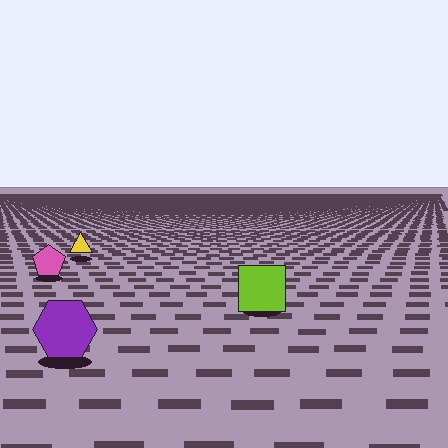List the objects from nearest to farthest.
From nearest to farthest: the purple hexagon, the lime square, the pink pentagon, the yellow triangle.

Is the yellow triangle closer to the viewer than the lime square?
No. The lime square is closer — you can tell from the texture gradient: the ground texture is coarser near it.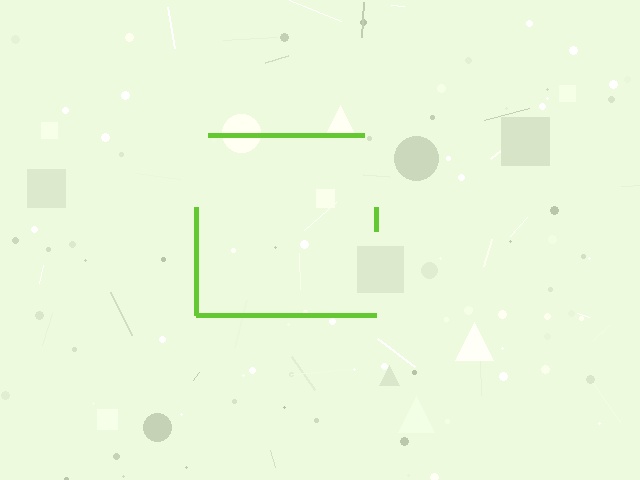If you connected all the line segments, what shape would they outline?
They would outline a square.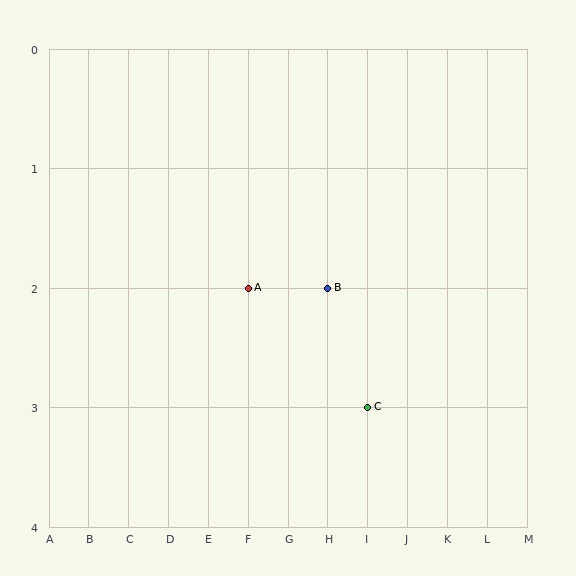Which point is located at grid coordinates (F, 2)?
Point A is at (F, 2).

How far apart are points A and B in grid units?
Points A and B are 2 columns apart.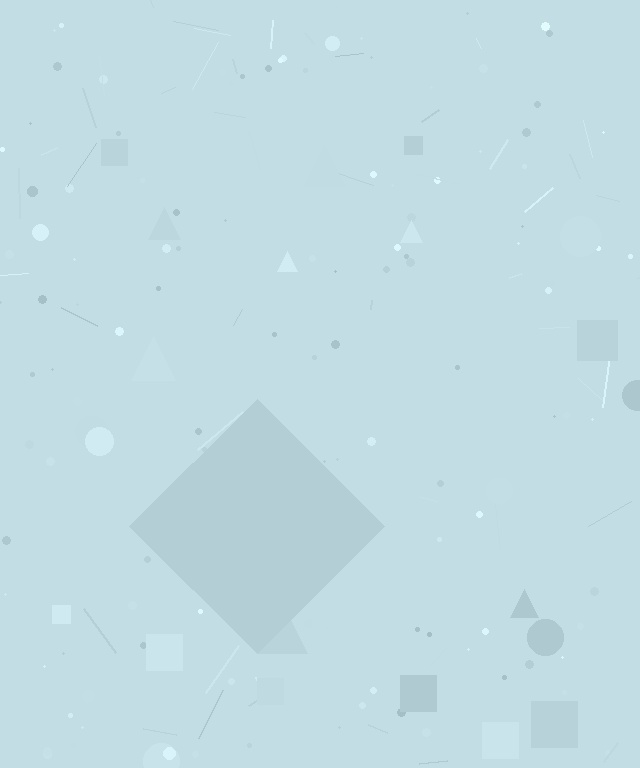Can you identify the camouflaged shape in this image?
The camouflaged shape is a diamond.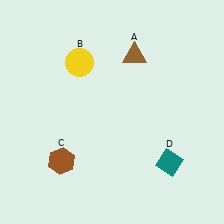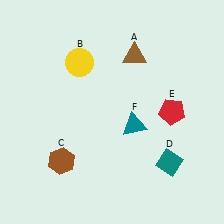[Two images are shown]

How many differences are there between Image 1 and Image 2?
There are 2 differences between the two images.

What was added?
A red pentagon (E), a teal triangle (F) were added in Image 2.